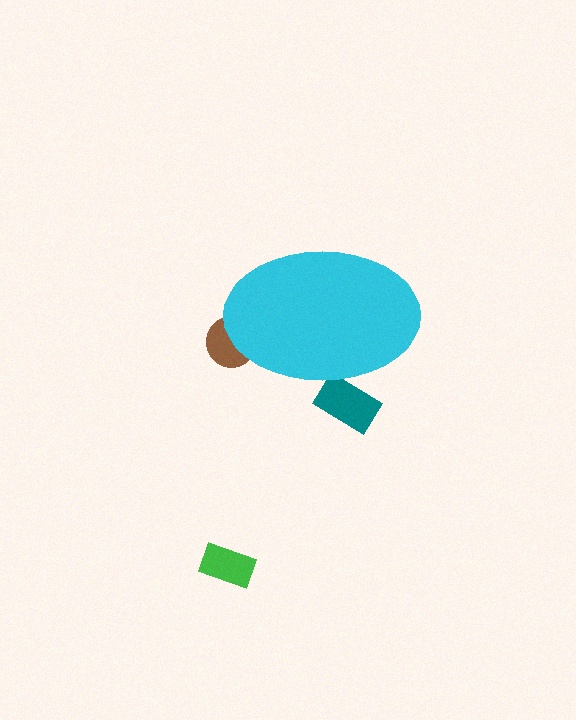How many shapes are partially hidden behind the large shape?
2 shapes are partially hidden.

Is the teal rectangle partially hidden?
Yes, the teal rectangle is partially hidden behind the cyan ellipse.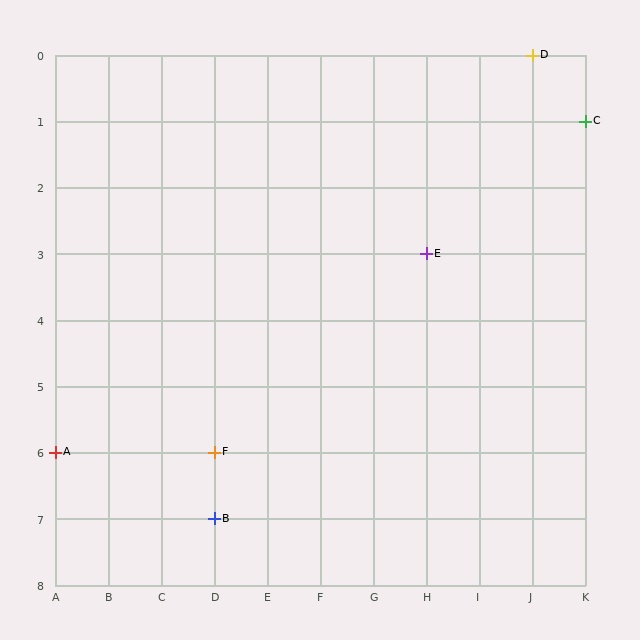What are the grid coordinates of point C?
Point C is at grid coordinates (K, 1).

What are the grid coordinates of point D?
Point D is at grid coordinates (J, 0).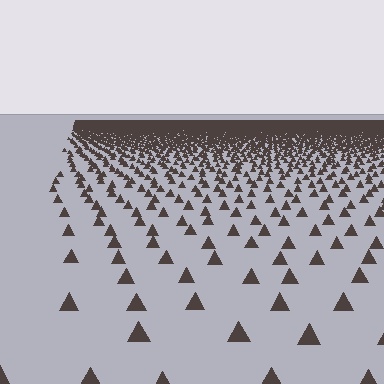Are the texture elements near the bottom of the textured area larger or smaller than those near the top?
Larger. Near the bottom, elements are closer to the viewer and appear at a bigger on-screen size.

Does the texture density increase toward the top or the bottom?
Density increases toward the top.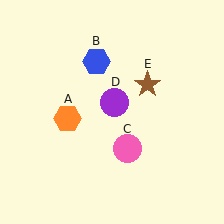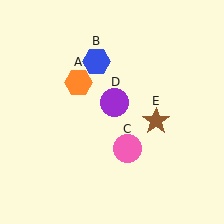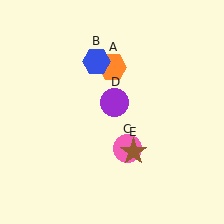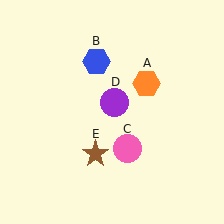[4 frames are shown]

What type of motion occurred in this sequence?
The orange hexagon (object A), brown star (object E) rotated clockwise around the center of the scene.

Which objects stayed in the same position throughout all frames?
Blue hexagon (object B) and pink circle (object C) and purple circle (object D) remained stationary.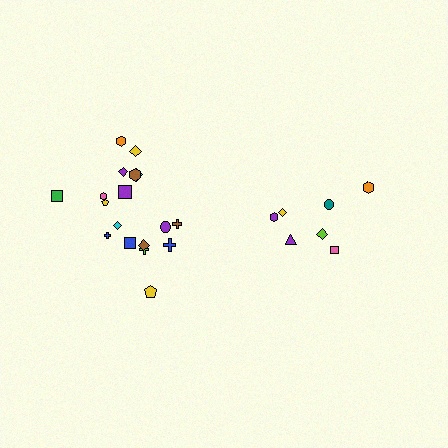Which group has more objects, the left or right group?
The left group.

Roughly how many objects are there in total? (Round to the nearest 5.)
Roughly 25 objects in total.